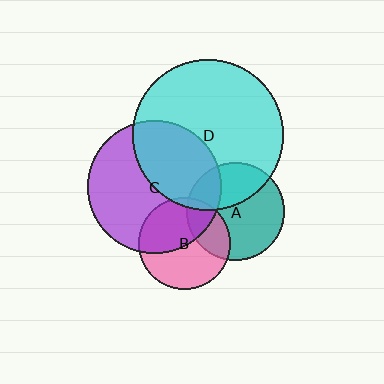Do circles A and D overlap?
Yes.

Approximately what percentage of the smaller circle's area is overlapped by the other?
Approximately 35%.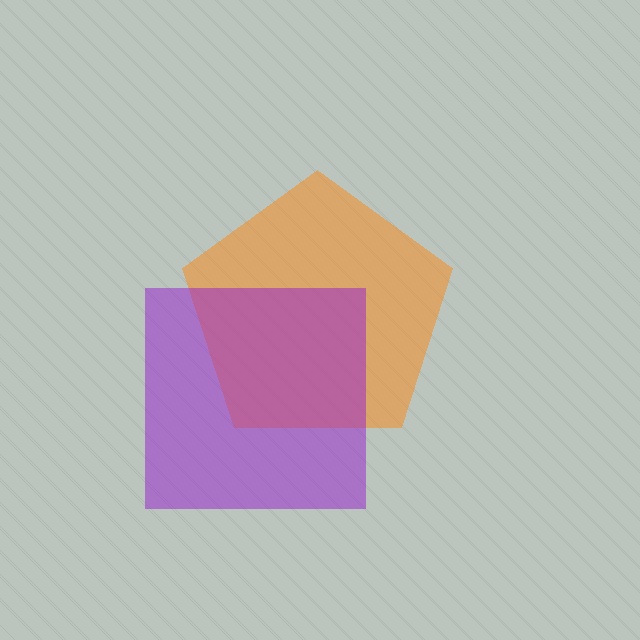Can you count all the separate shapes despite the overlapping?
Yes, there are 2 separate shapes.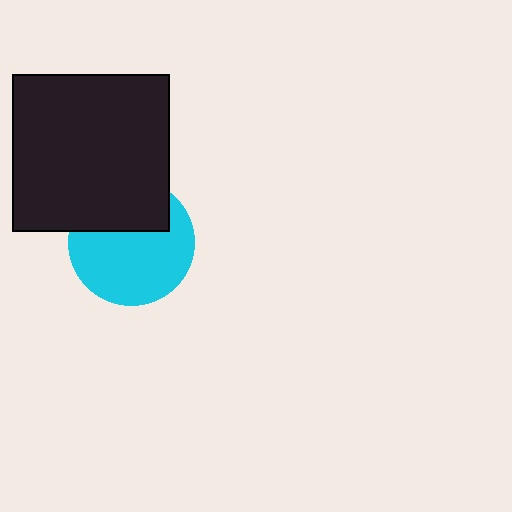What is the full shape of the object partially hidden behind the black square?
The partially hidden object is a cyan circle.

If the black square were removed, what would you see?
You would see the complete cyan circle.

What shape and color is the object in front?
The object in front is a black square.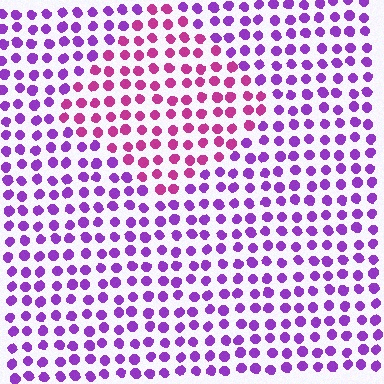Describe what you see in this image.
The image is filled with small purple elements in a uniform arrangement. A diamond-shaped region is visible where the elements are tinted to a slightly different hue, forming a subtle color boundary.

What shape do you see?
I see a diamond.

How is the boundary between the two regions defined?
The boundary is defined purely by a slight shift in hue (about 40 degrees). Spacing, size, and orientation are identical on both sides.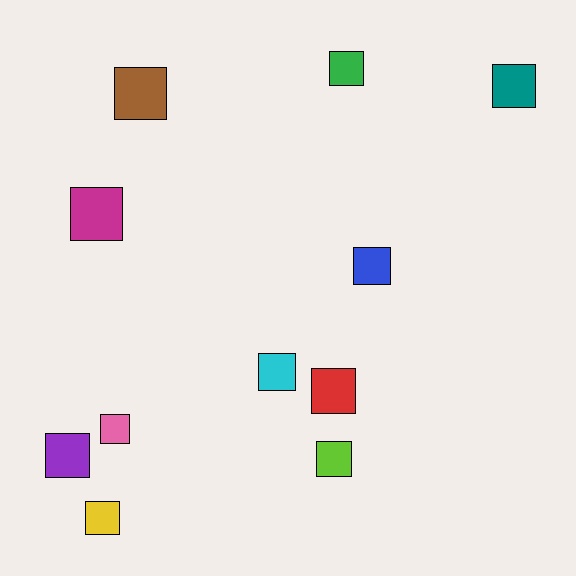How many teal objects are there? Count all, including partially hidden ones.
There is 1 teal object.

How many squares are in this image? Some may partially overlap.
There are 11 squares.